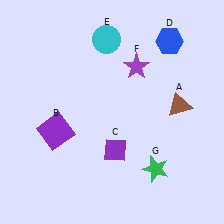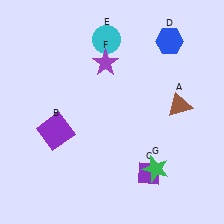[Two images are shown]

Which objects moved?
The objects that moved are: the purple diamond (C), the purple star (F).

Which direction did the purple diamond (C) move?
The purple diamond (C) moved right.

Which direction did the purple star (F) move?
The purple star (F) moved left.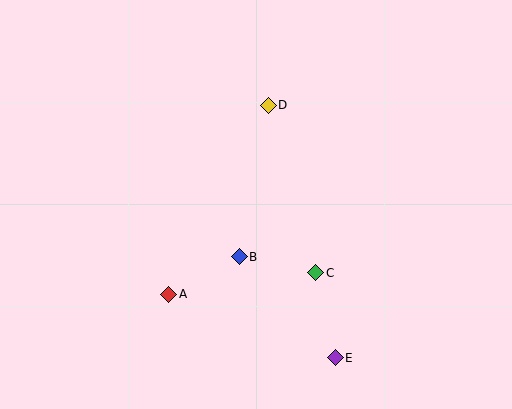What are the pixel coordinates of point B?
Point B is at (239, 257).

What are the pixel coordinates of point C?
Point C is at (316, 273).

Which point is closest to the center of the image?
Point B at (239, 257) is closest to the center.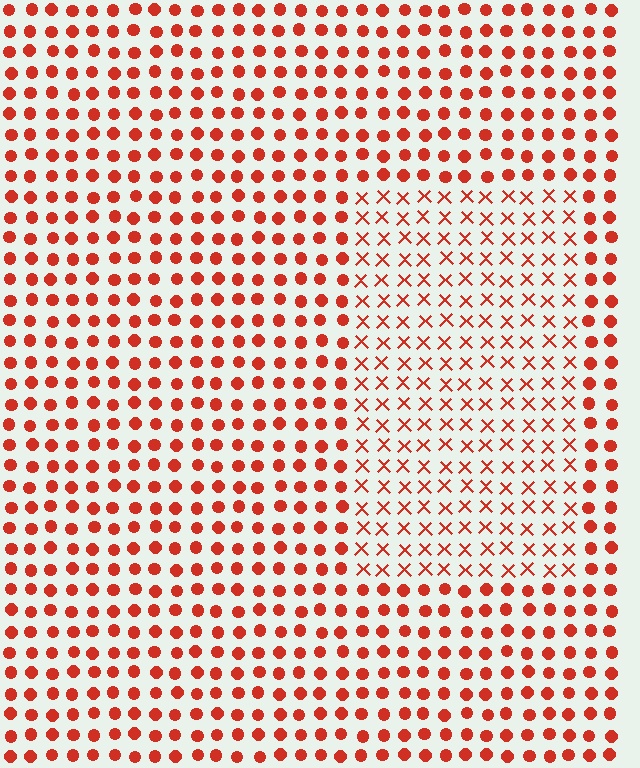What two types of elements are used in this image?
The image uses X marks inside the rectangle region and circles outside it.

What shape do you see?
I see a rectangle.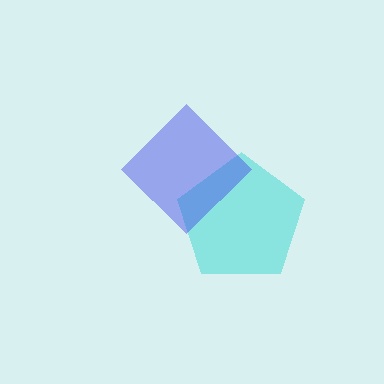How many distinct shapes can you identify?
There are 2 distinct shapes: a cyan pentagon, a blue diamond.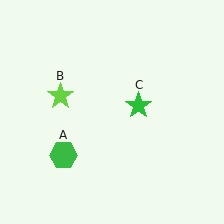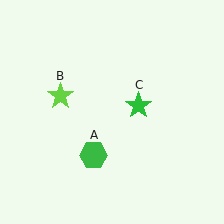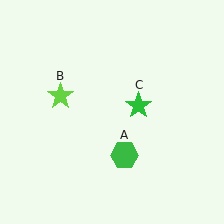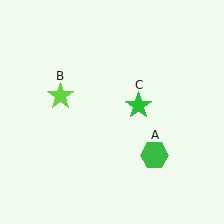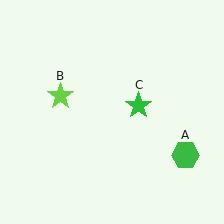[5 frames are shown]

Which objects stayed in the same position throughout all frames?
Lime star (object B) and green star (object C) remained stationary.